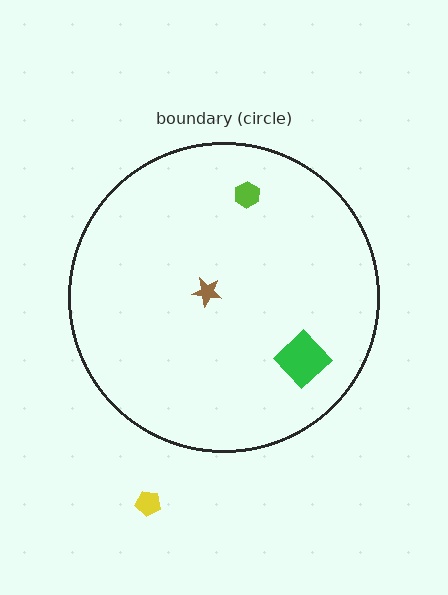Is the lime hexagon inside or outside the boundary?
Inside.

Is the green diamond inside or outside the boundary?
Inside.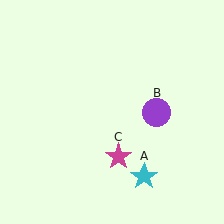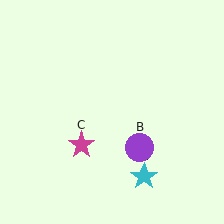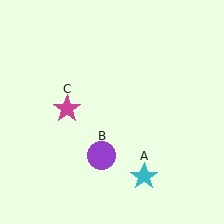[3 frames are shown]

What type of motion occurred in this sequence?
The purple circle (object B), magenta star (object C) rotated clockwise around the center of the scene.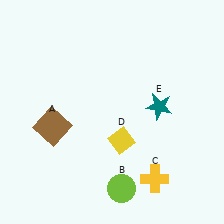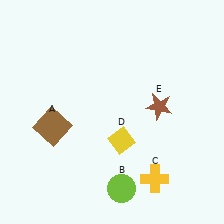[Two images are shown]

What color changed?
The star (E) changed from teal in Image 1 to brown in Image 2.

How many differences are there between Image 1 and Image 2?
There is 1 difference between the two images.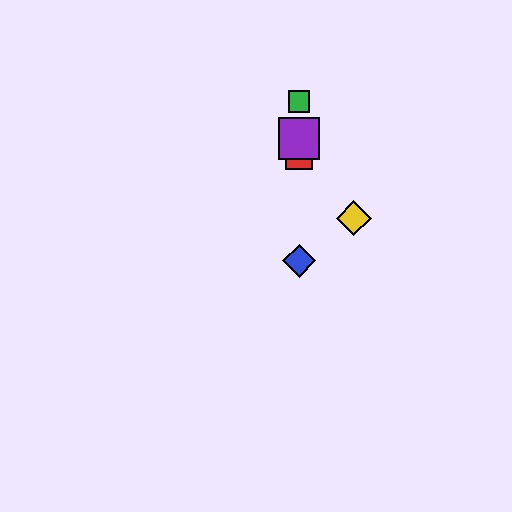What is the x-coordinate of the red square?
The red square is at x≈299.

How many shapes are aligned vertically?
4 shapes (the red square, the blue diamond, the green square, the purple square) are aligned vertically.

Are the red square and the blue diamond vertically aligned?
Yes, both are at x≈299.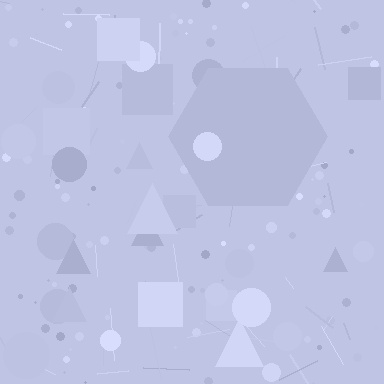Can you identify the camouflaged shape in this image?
The camouflaged shape is a hexagon.